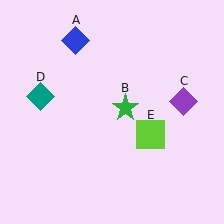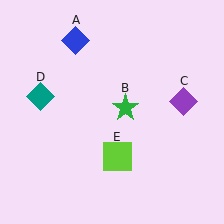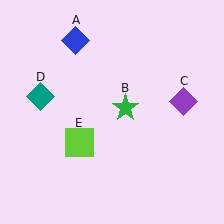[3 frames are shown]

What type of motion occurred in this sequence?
The lime square (object E) rotated clockwise around the center of the scene.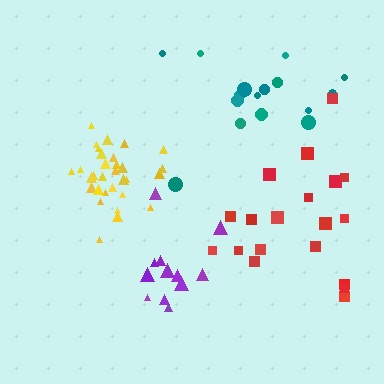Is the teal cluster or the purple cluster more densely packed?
Purple.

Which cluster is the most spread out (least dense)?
Red.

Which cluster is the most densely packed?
Yellow.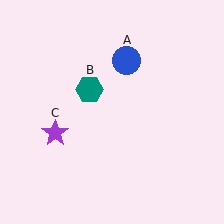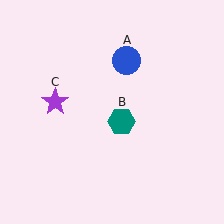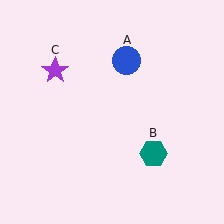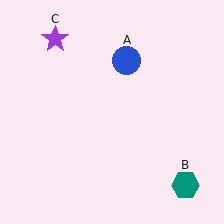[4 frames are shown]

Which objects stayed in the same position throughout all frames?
Blue circle (object A) remained stationary.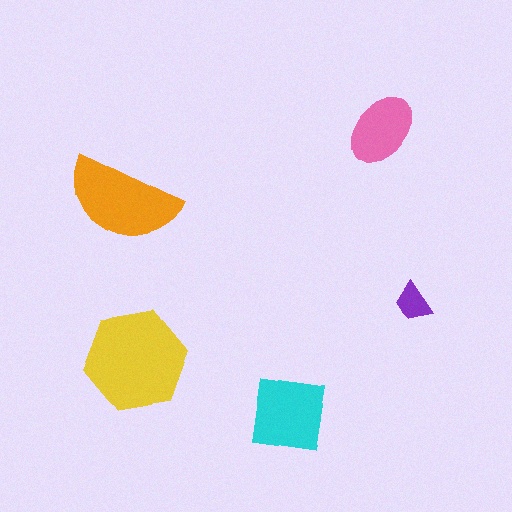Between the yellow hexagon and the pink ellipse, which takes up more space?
The yellow hexagon.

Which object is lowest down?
The cyan square is bottommost.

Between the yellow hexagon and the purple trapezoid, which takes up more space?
The yellow hexagon.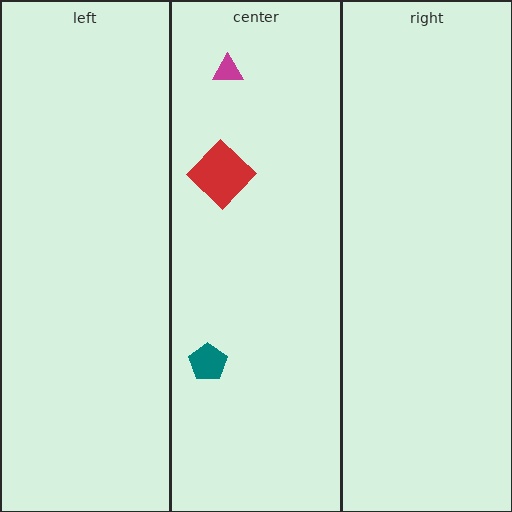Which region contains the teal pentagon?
The center region.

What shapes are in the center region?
The teal pentagon, the magenta triangle, the red diamond.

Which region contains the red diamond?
The center region.